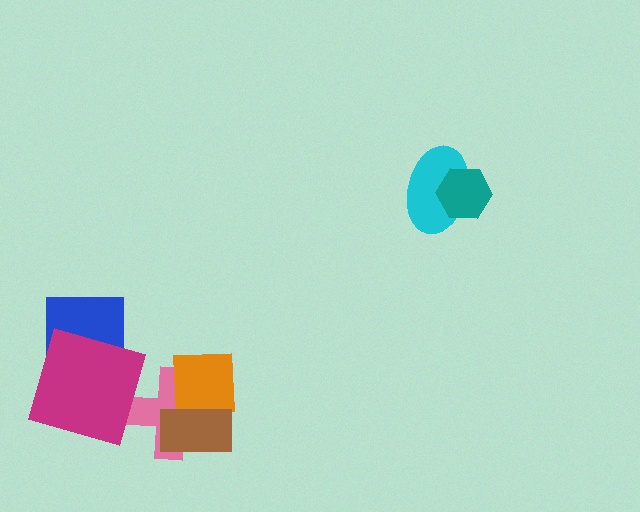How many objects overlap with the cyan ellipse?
1 object overlaps with the cyan ellipse.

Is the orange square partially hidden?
Yes, it is partially covered by another shape.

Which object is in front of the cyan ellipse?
The teal hexagon is in front of the cyan ellipse.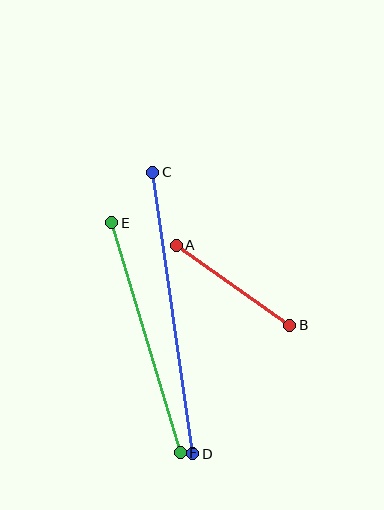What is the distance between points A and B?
The distance is approximately 138 pixels.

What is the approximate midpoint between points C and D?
The midpoint is at approximately (173, 313) pixels.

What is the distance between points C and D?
The distance is approximately 284 pixels.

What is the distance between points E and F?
The distance is approximately 240 pixels.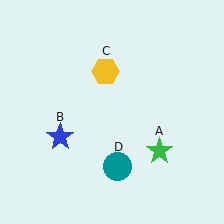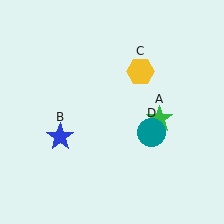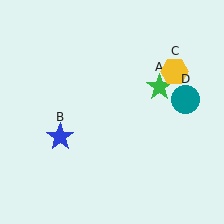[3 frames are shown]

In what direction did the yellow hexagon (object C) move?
The yellow hexagon (object C) moved right.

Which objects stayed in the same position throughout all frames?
Blue star (object B) remained stationary.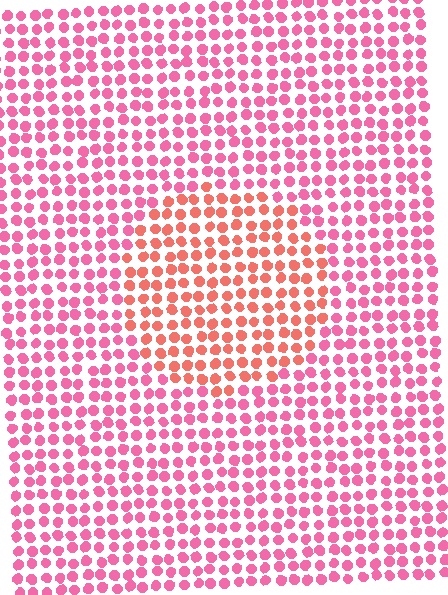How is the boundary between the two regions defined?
The boundary is defined purely by a slight shift in hue (about 32 degrees). Spacing, size, and orientation are identical on both sides.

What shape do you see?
I see a circle.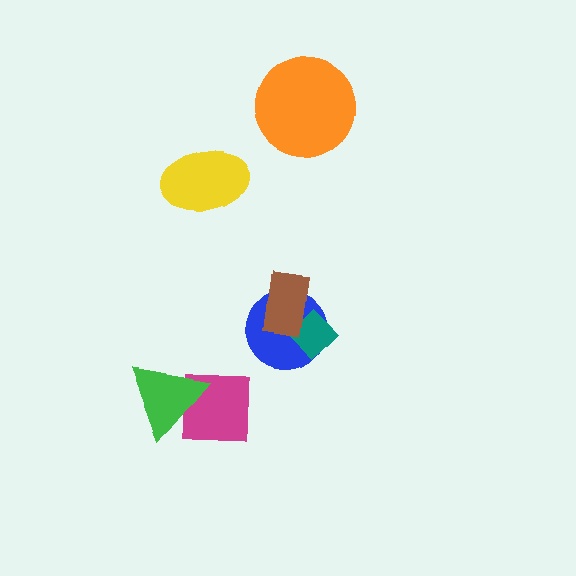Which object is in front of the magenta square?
The green triangle is in front of the magenta square.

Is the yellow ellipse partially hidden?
No, no other shape covers it.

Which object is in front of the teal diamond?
The brown rectangle is in front of the teal diamond.